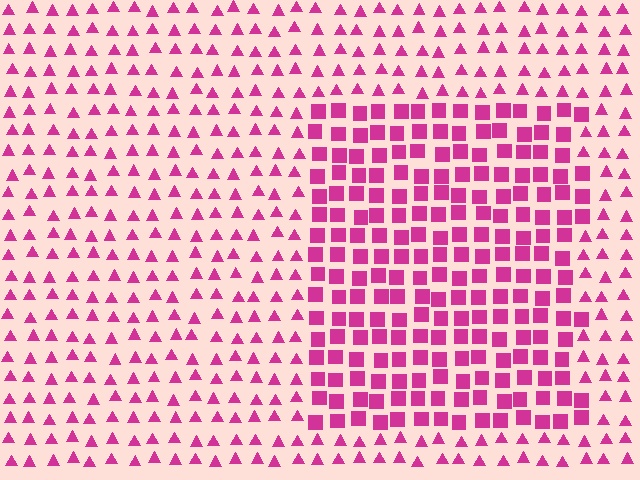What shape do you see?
I see a rectangle.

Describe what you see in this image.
The image is filled with small magenta elements arranged in a uniform grid. A rectangle-shaped region contains squares, while the surrounding area contains triangles. The boundary is defined purely by the change in element shape.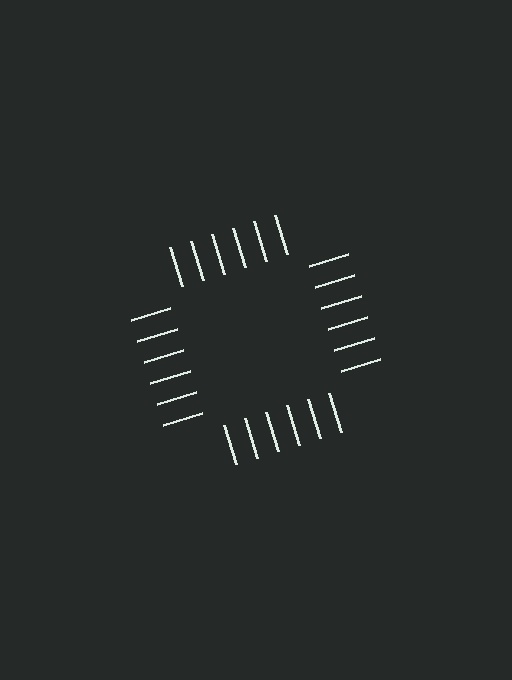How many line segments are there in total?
24 — 6 along each of the 4 edges.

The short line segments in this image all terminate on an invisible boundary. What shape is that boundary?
An illusory square — the line segments terminate on its edges but no continuous stroke is drawn.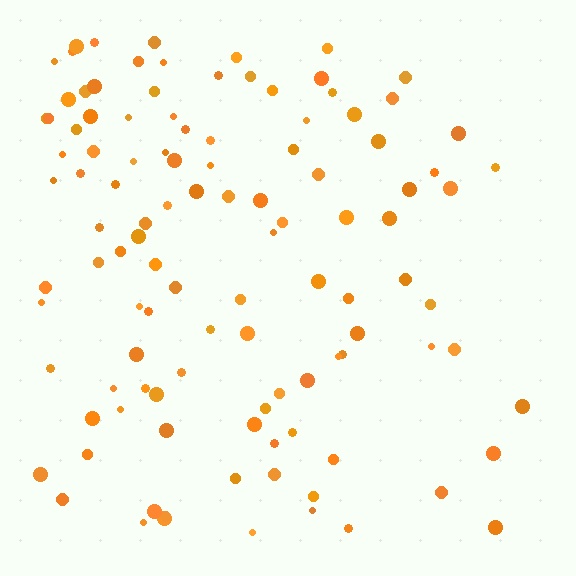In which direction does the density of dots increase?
From right to left, with the left side densest.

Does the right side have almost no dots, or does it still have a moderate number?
Still a moderate number, just noticeably fewer than the left.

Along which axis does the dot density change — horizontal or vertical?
Horizontal.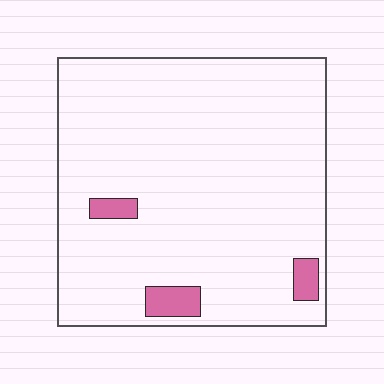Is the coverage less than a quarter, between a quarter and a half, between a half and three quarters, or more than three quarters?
Less than a quarter.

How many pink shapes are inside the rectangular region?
3.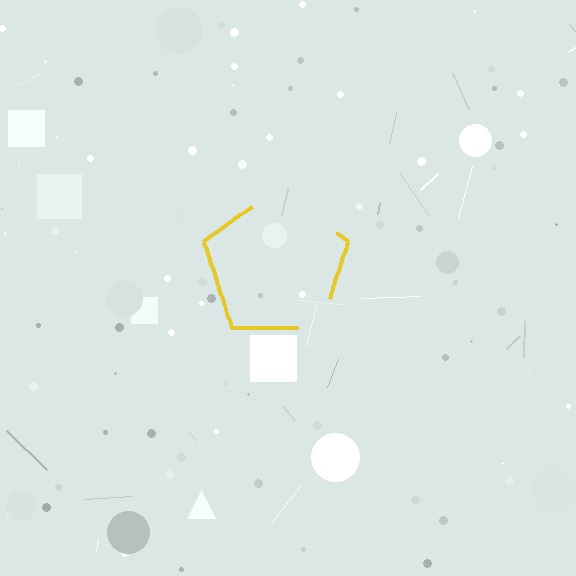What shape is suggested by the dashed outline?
The dashed outline suggests a pentagon.